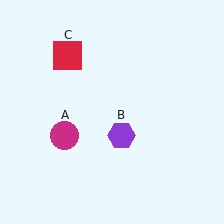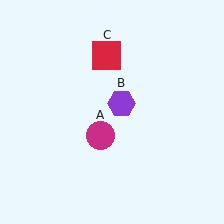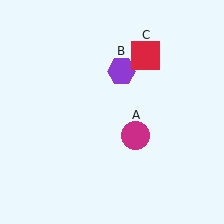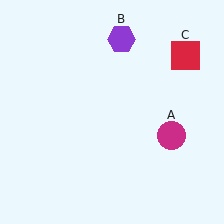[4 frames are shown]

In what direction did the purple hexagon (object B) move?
The purple hexagon (object B) moved up.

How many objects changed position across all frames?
3 objects changed position: magenta circle (object A), purple hexagon (object B), red square (object C).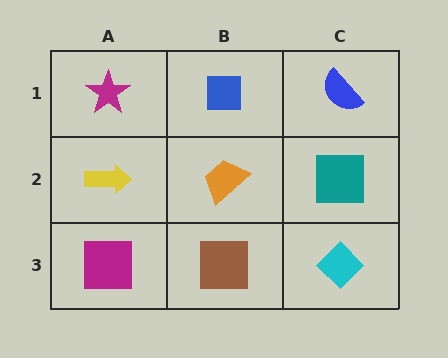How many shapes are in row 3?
3 shapes.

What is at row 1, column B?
A blue square.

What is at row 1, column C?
A blue semicircle.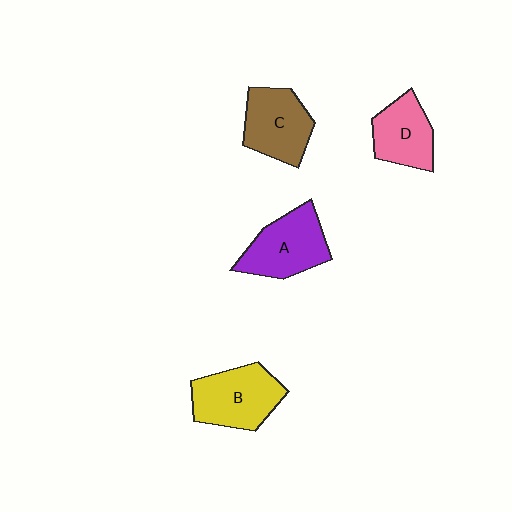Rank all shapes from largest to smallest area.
From largest to smallest: B (yellow), A (purple), C (brown), D (pink).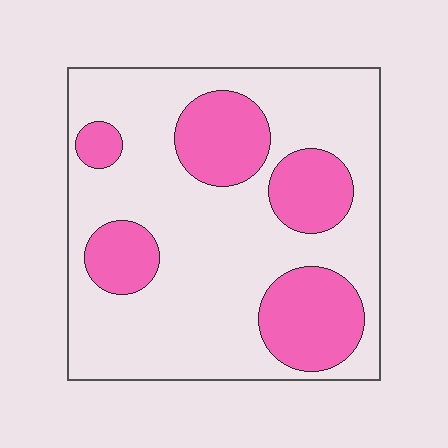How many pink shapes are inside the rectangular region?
5.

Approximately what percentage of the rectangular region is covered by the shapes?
Approximately 30%.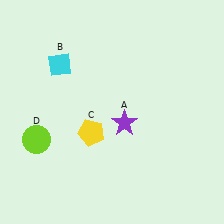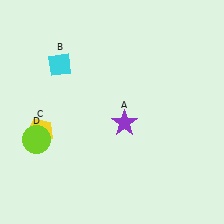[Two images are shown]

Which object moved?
The yellow pentagon (C) moved left.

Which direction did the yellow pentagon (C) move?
The yellow pentagon (C) moved left.